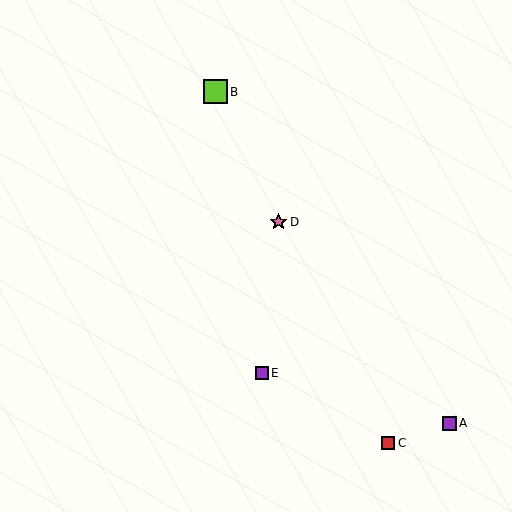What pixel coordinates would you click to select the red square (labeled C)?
Click at (388, 443) to select the red square C.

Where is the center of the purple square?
The center of the purple square is at (262, 373).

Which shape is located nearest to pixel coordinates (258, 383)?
The purple square (labeled E) at (262, 373) is nearest to that location.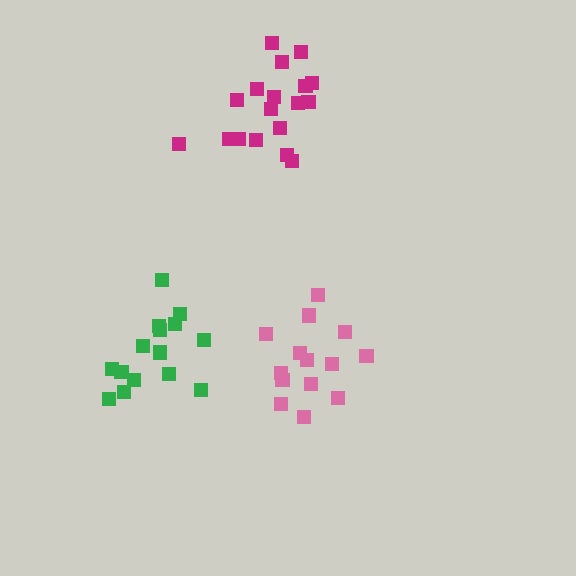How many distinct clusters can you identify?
There are 3 distinct clusters.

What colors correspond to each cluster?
The clusters are colored: pink, green, magenta.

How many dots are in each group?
Group 1: 14 dots, Group 2: 15 dots, Group 3: 18 dots (47 total).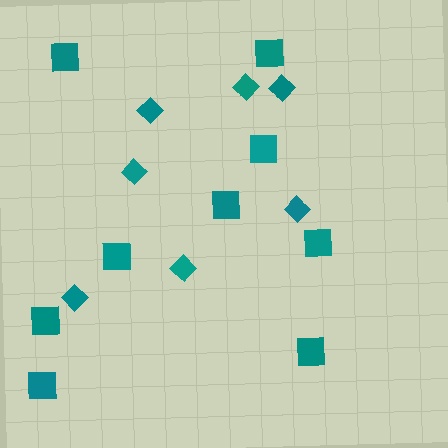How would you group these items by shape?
There are 2 groups: one group of diamonds (7) and one group of squares (9).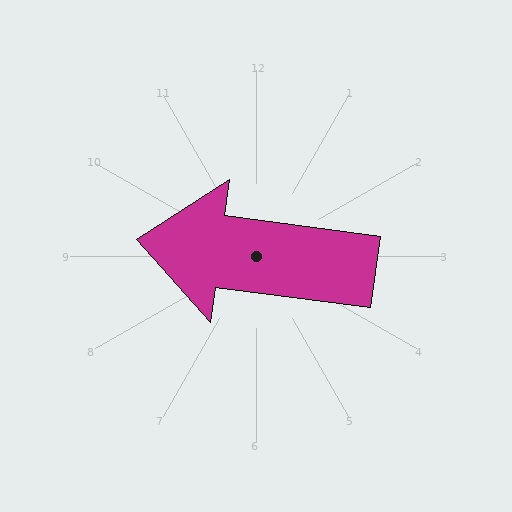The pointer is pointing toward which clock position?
Roughly 9 o'clock.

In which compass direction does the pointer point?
West.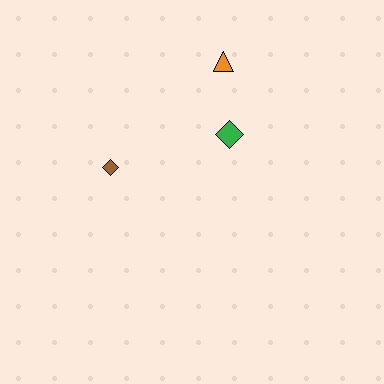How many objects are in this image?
There are 3 objects.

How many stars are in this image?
There are no stars.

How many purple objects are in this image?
There are no purple objects.